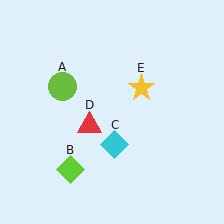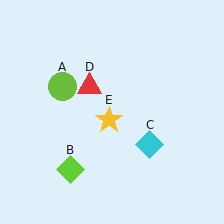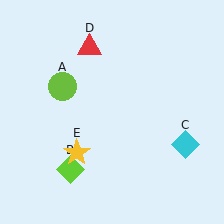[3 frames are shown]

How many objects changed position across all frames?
3 objects changed position: cyan diamond (object C), red triangle (object D), yellow star (object E).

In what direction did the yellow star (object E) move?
The yellow star (object E) moved down and to the left.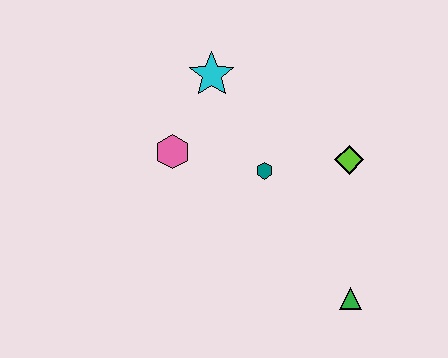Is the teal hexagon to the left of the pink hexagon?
No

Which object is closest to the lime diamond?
The teal hexagon is closest to the lime diamond.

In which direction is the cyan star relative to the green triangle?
The cyan star is above the green triangle.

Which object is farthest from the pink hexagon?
The green triangle is farthest from the pink hexagon.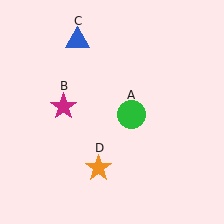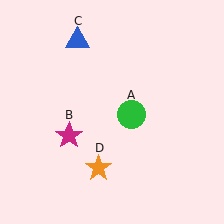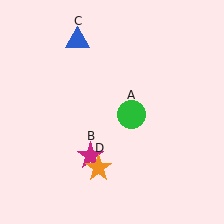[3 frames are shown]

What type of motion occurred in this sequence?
The magenta star (object B) rotated counterclockwise around the center of the scene.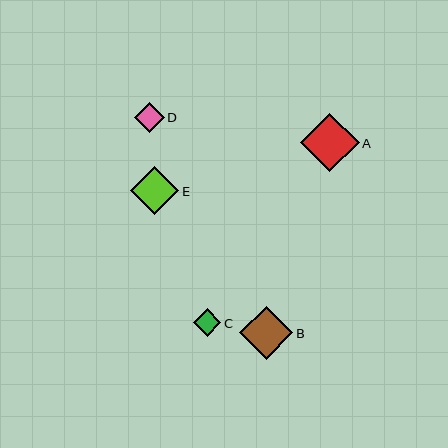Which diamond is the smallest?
Diamond C is the smallest with a size of approximately 28 pixels.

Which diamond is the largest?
Diamond A is the largest with a size of approximately 58 pixels.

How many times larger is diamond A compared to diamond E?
Diamond A is approximately 1.2 times the size of diamond E.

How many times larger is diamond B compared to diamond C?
Diamond B is approximately 1.9 times the size of diamond C.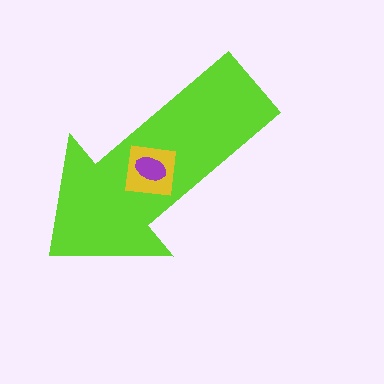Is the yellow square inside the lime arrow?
Yes.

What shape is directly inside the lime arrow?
The yellow square.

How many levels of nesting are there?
3.